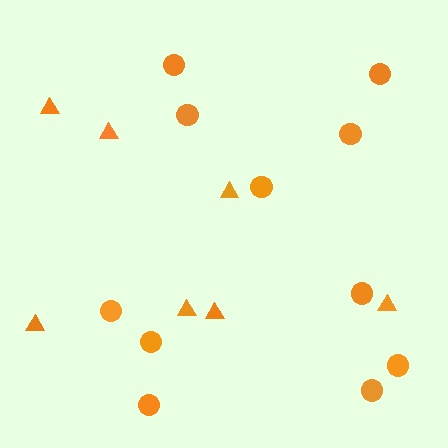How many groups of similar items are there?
There are 2 groups: one group of circles (11) and one group of triangles (7).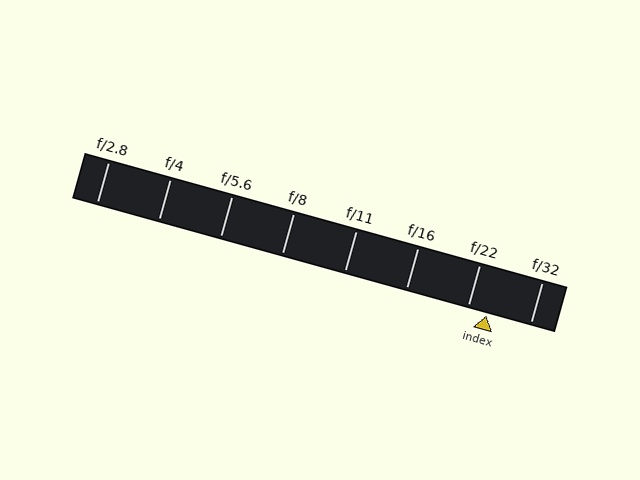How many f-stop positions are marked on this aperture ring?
There are 8 f-stop positions marked.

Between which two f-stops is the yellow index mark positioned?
The index mark is between f/22 and f/32.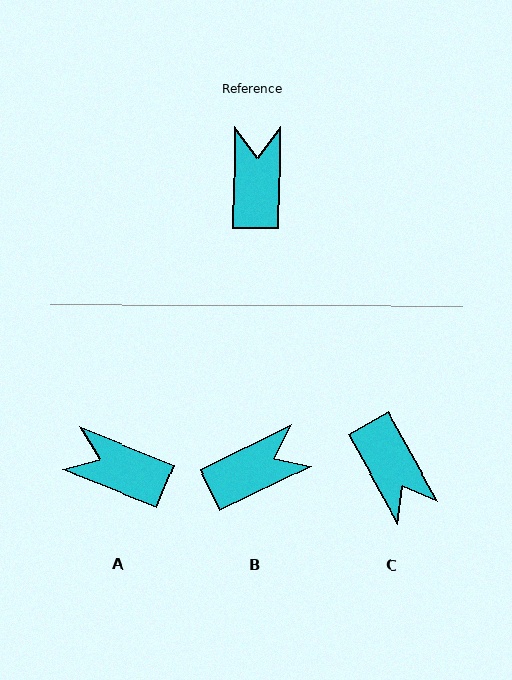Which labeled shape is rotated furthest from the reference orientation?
C, about 150 degrees away.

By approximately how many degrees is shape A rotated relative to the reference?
Approximately 69 degrees counter-clockwise.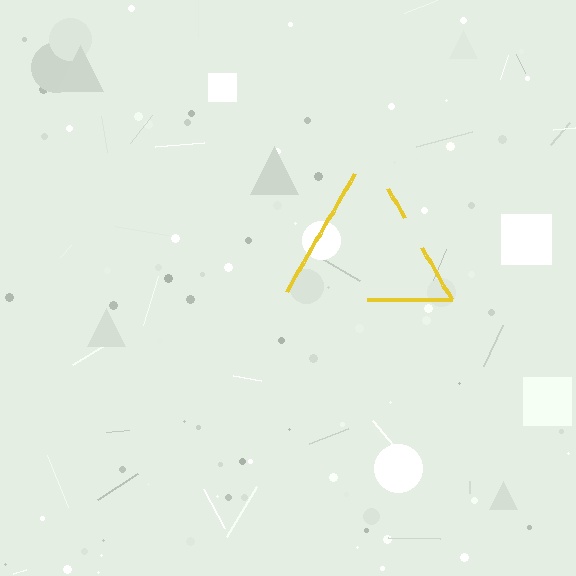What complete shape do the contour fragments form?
The contour fragments form a triangle.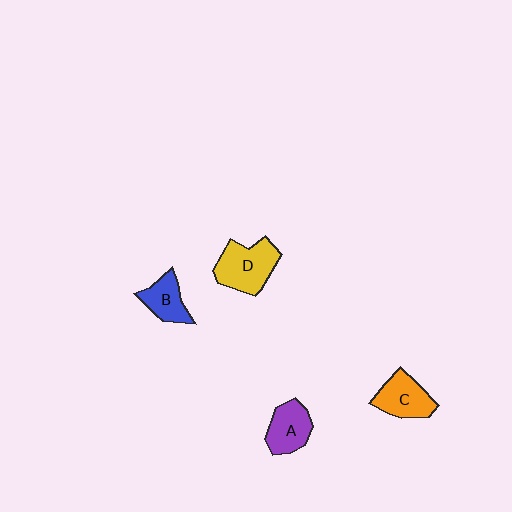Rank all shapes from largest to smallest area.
From largest to smallest: D (yellow), C (orange), A (purple), B (blue).